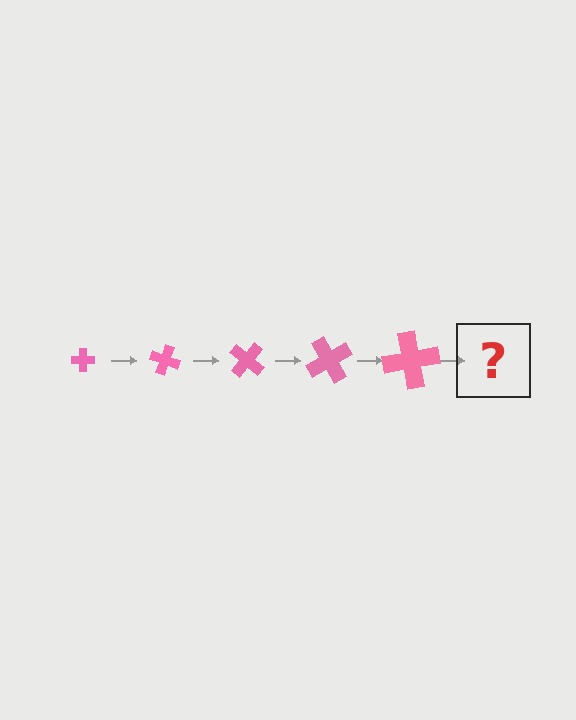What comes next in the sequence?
The next element should be a cross, larger than the previous one and rotated 100 degrees from the start.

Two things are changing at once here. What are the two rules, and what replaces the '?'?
The two rules are that the cross grows larger each step and it rotates 20 degrees each step. The '?' should be a cross, larger than the previous one and rotated 100 degrees from the start.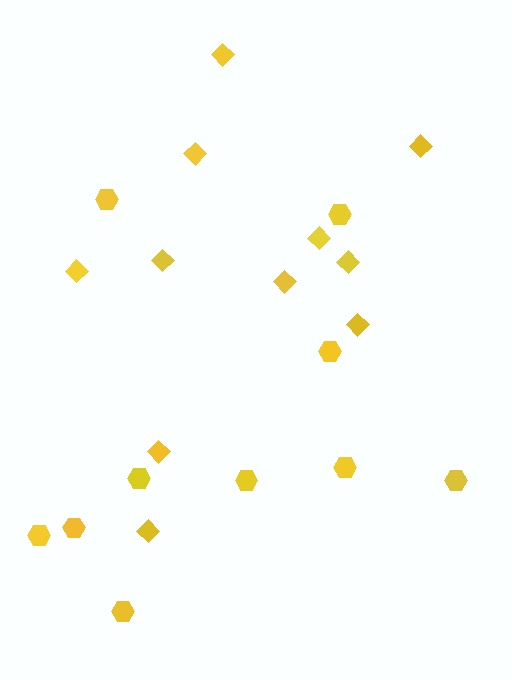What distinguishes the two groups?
There are 2 groups: one group of diamonds (11) and one group of hexagons (10).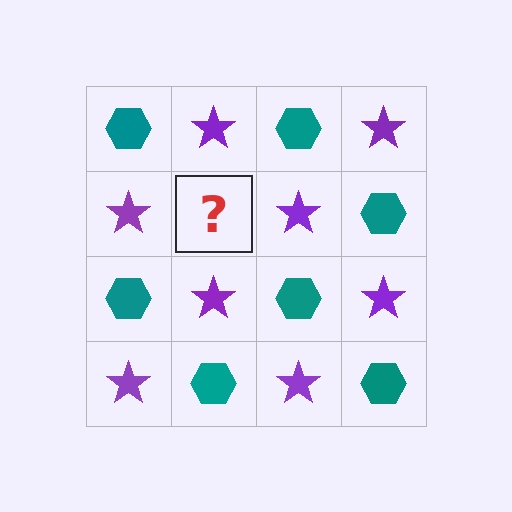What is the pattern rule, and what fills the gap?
The rule is that it alternates teal hexagon and purple star in a checkerboard pattern. The gap should be filled with a teal hexagon.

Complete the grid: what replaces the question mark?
The question mark should be replaced with a teal hexagon.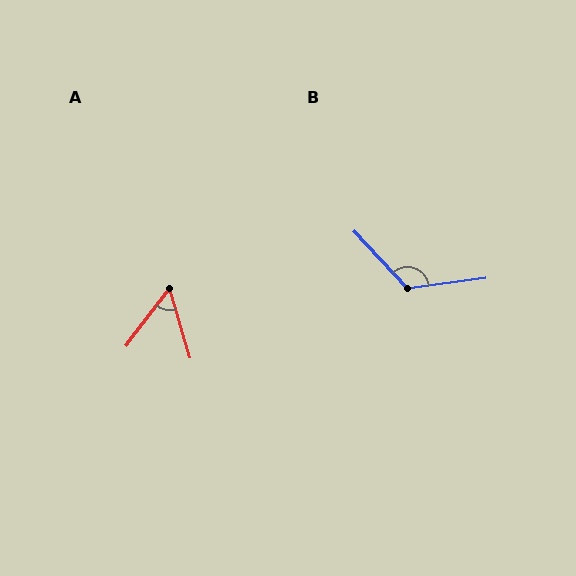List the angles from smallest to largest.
A (54°), B (125°).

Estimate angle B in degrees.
Approximately 125 degrees.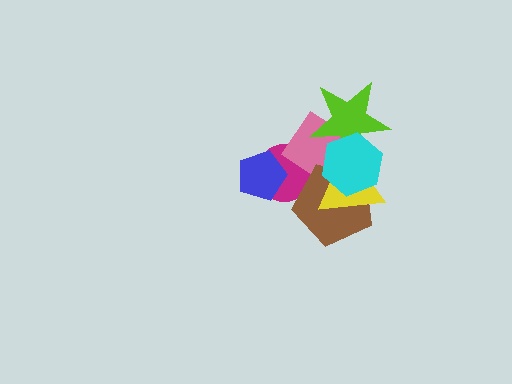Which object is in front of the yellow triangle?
The cyan hexagon is in front of the yellow triangle.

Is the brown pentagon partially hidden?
Yes, it is partially covered by another shape.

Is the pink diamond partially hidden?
Yes, it is partially covered by another shape.